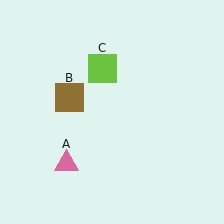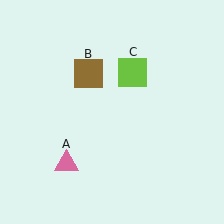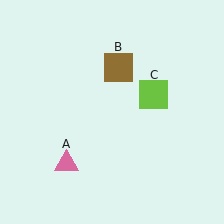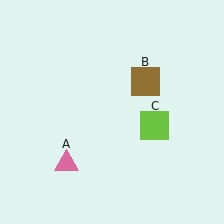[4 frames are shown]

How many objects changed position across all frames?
2 objects changed position: brown square (object B), lime square (object C).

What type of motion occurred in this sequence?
The brown square (object B), lime square (object C) rotated clockwise around the center of the scene.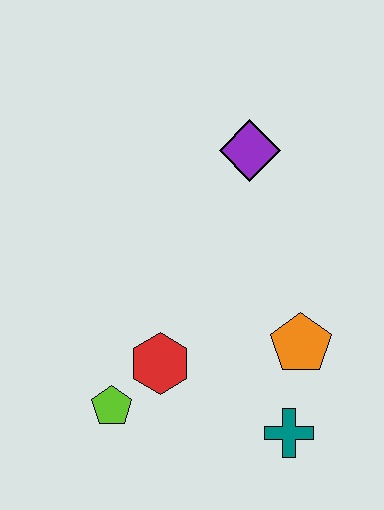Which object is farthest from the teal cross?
The purple diamond is farthest from the teal cross.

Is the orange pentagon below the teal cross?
No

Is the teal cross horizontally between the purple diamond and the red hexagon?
No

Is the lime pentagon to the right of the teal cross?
No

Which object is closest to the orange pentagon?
The teal cross is closest to the orange pentagon.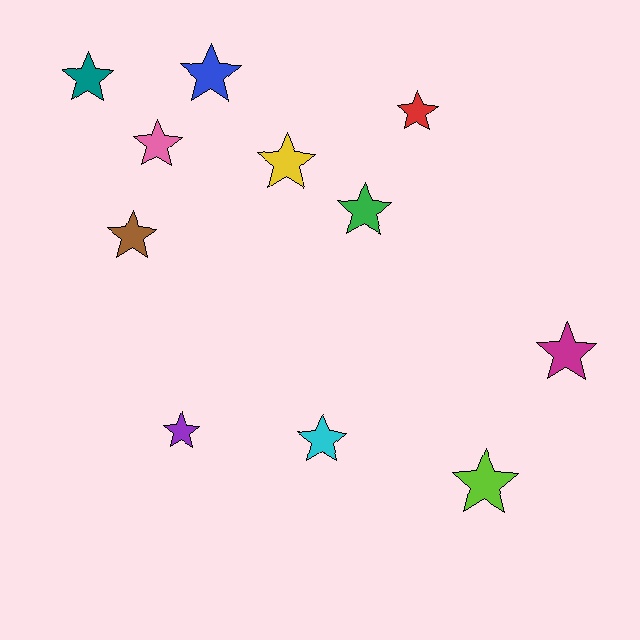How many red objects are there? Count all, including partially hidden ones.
There is 1 red object.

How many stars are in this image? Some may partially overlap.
There are 11 stars.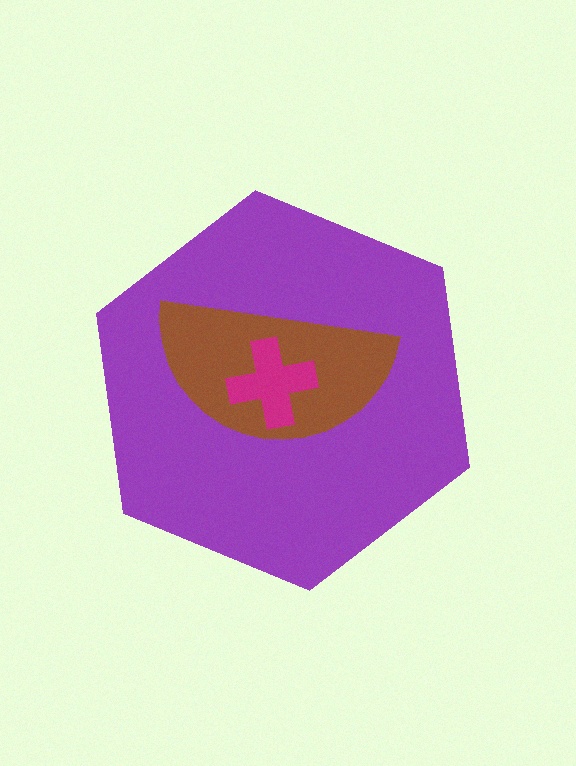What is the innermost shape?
The magenta cross.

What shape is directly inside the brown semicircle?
The magenta cross.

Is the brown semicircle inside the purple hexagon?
Yes.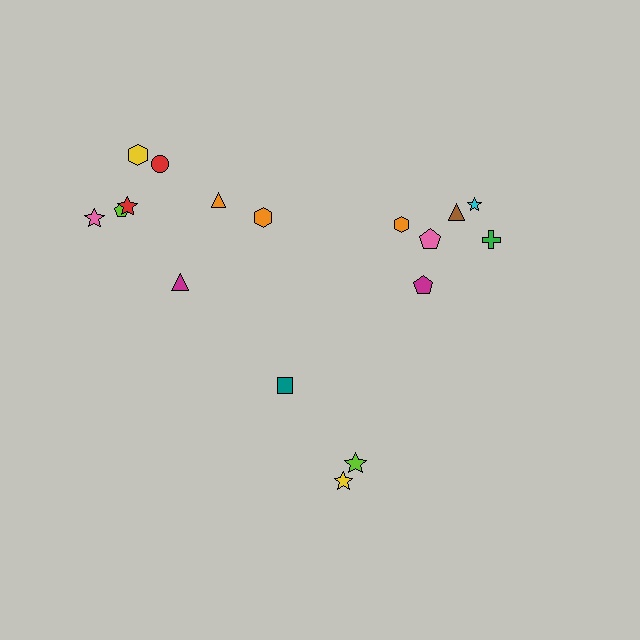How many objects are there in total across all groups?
There are 17 objects.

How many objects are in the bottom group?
There are 3 objects.